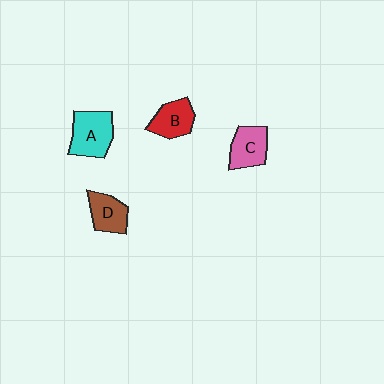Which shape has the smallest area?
Shape D (brown).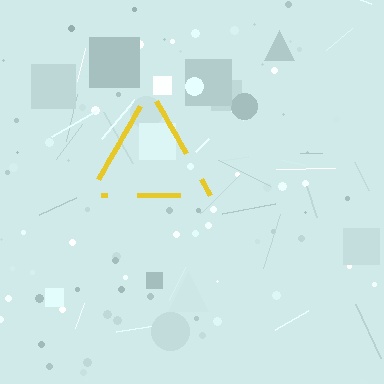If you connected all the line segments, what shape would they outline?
They would outline a triangle.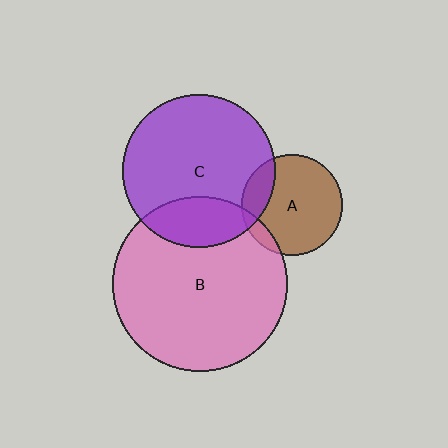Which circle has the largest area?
Circle B (pink).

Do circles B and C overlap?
Yes.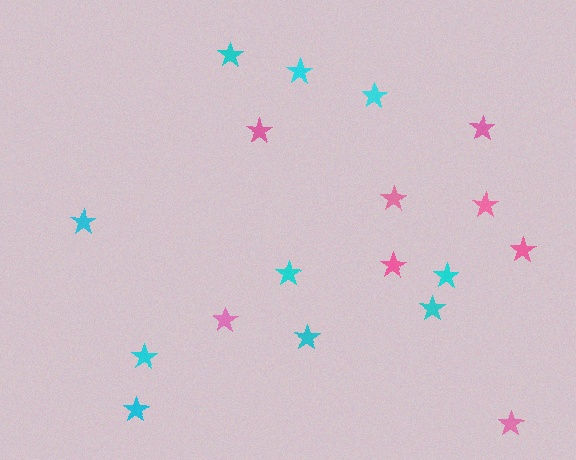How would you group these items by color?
There are 2 groups: one group of cyan stars (10) and one group of pink stars (8).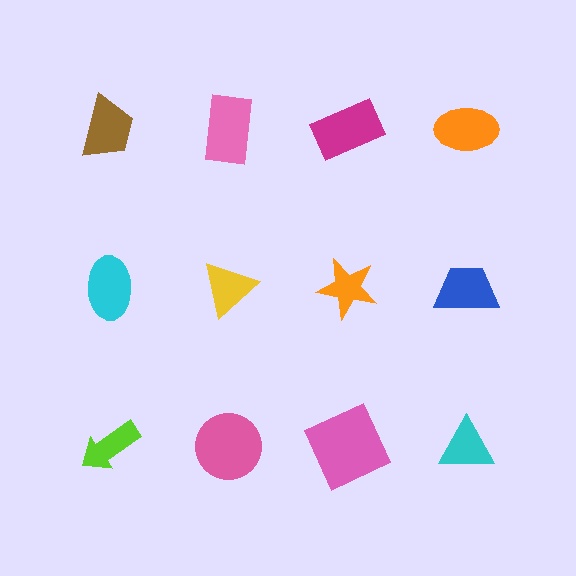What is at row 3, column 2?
A pink circle.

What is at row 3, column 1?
A lime arrow.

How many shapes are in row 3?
4 shapes.